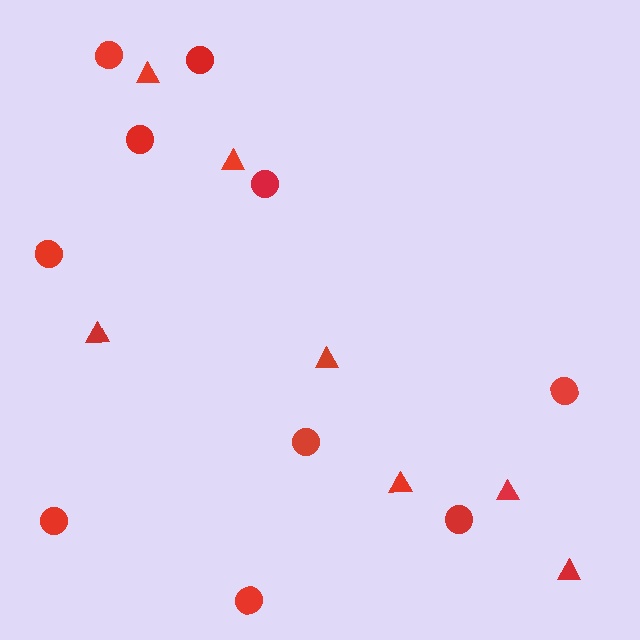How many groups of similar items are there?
There are 2 groups: one group of triangles (7) and one group of circles (10).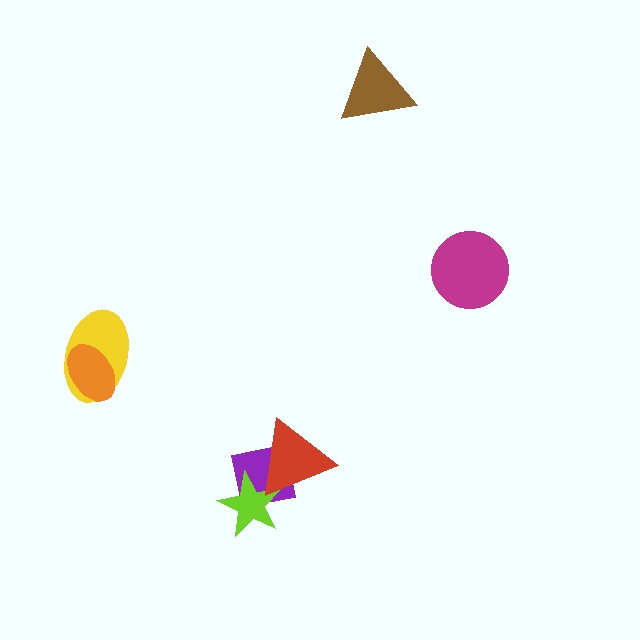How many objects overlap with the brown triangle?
0 objects overlap with the brown triangle.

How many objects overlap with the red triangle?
2 objects overlap with the red triangle.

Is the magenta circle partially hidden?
No, no other shape covers it.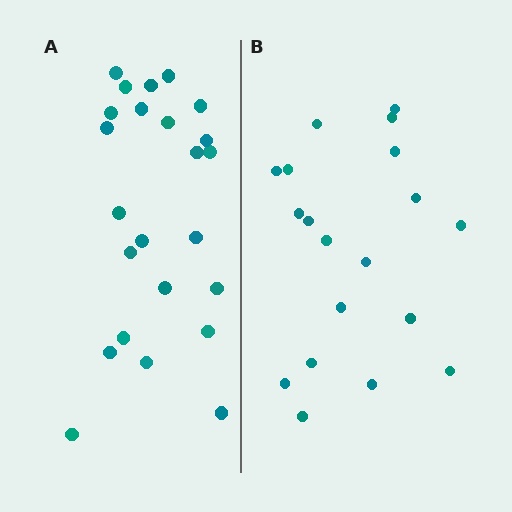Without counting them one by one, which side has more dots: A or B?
Region A (the left region) has more dots.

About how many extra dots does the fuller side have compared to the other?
Region A has about 5 more dots than region B.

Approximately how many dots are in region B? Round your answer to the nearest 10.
About 20 dots. (The exact count is 19, which rounds to 20.)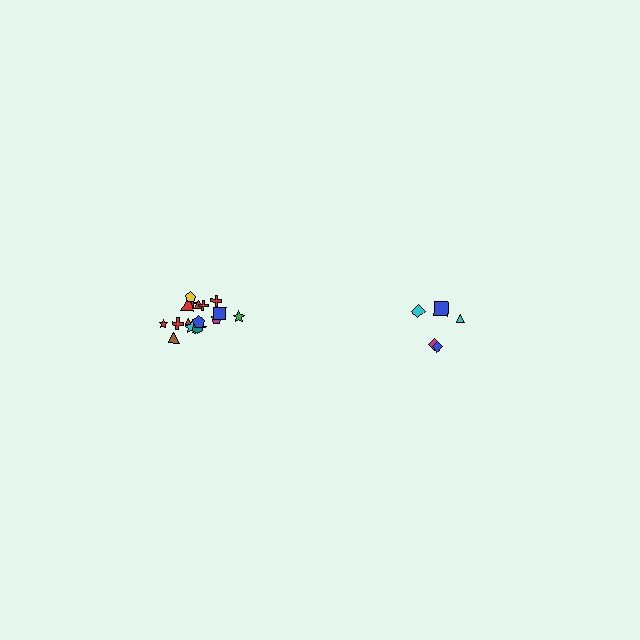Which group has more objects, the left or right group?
The left group.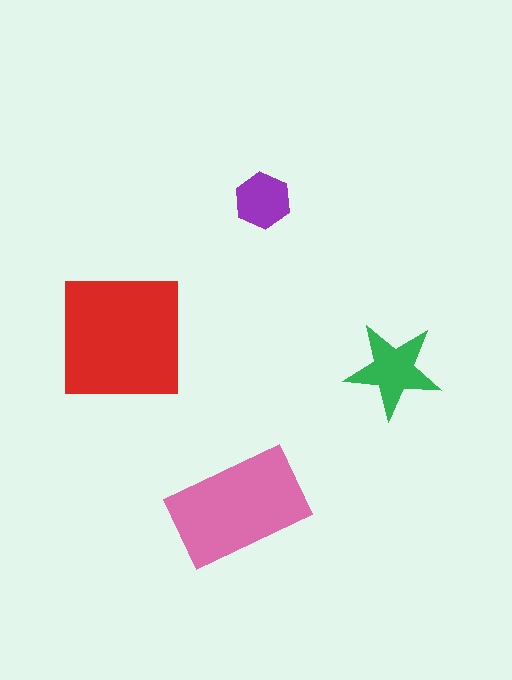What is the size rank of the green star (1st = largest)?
3rd.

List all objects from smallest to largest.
The purple hexagon, the green star, the pink rectangle, the red square.